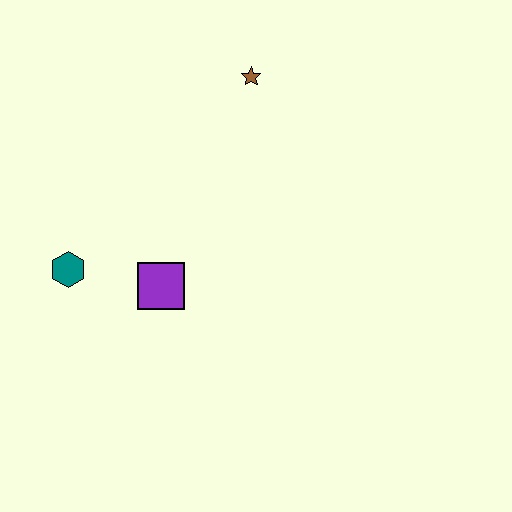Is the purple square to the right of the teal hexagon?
Yes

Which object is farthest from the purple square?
The brown star is farthest from the purple square.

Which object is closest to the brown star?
The purple square is closest to the brown star.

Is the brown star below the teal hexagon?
No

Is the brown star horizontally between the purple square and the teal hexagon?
No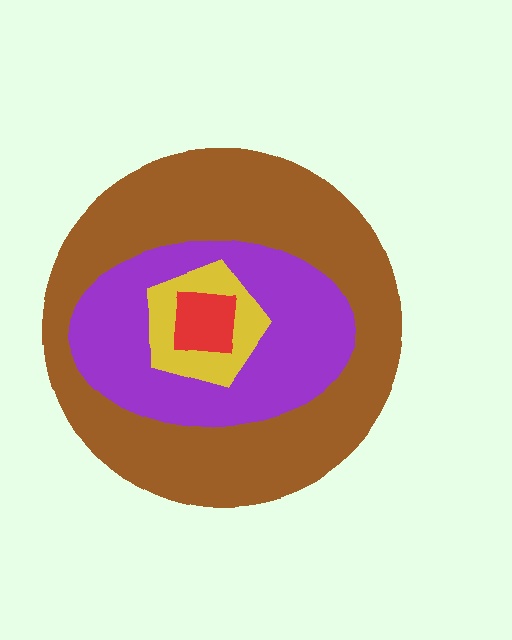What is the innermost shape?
The red square.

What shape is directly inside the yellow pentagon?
The red square.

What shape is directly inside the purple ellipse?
The yellow pentagon.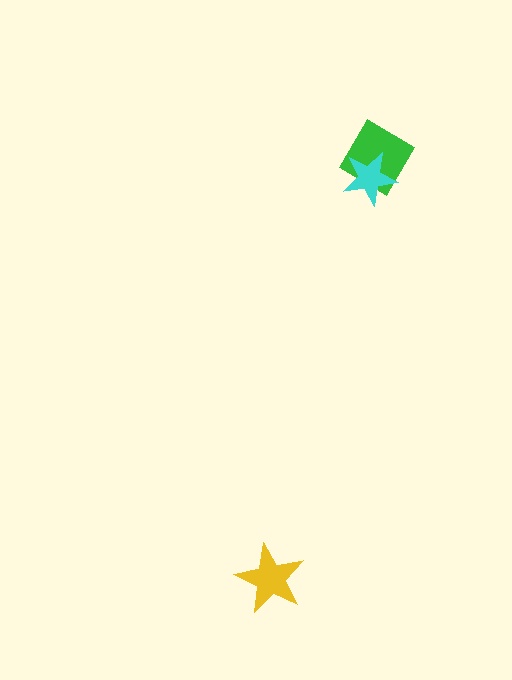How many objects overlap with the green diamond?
1 object overlaps with the green diamond.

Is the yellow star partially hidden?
No, no other shape covers it.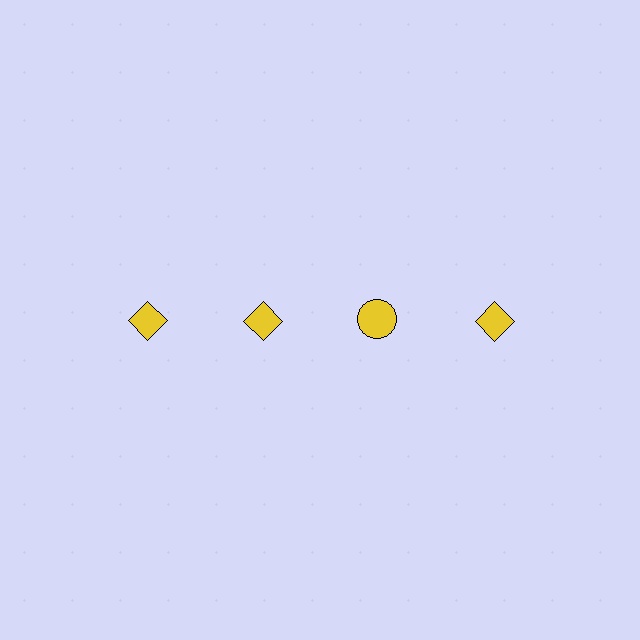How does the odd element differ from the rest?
It has a different shape: circle instead of diamond.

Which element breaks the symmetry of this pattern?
The yellow circle in the top row, center column breaks the symmetry. All other shapes are yellow diamonds.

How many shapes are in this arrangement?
There are 4 shapes arranged in a grid pattern.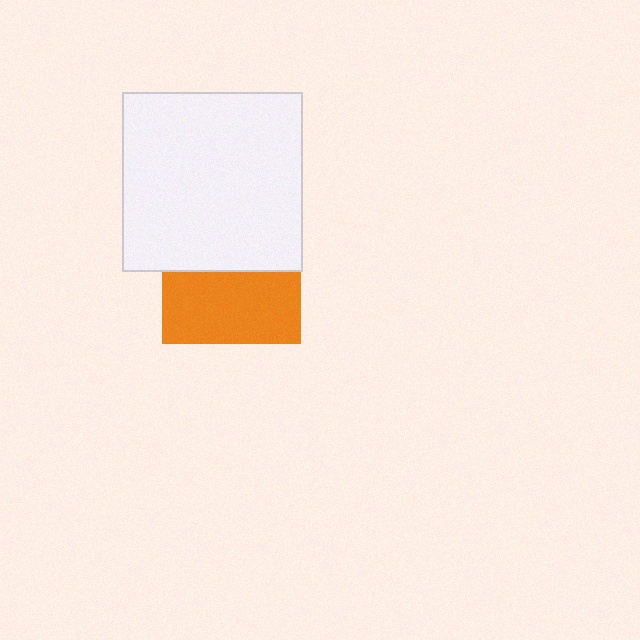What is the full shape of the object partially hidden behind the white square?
The partially hidden object is an orange square.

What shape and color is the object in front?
The object in front is a white square.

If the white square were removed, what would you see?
You would see the complete orange square.